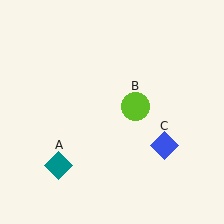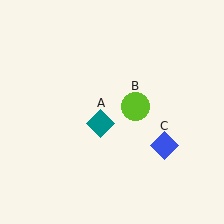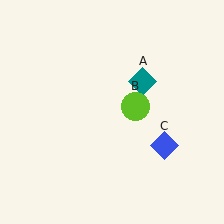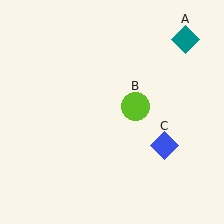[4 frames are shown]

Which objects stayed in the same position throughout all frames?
Lime circle (object B) and blue diamond (object C) remained stationary.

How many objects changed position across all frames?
1 object changed position: teal diamond (object A).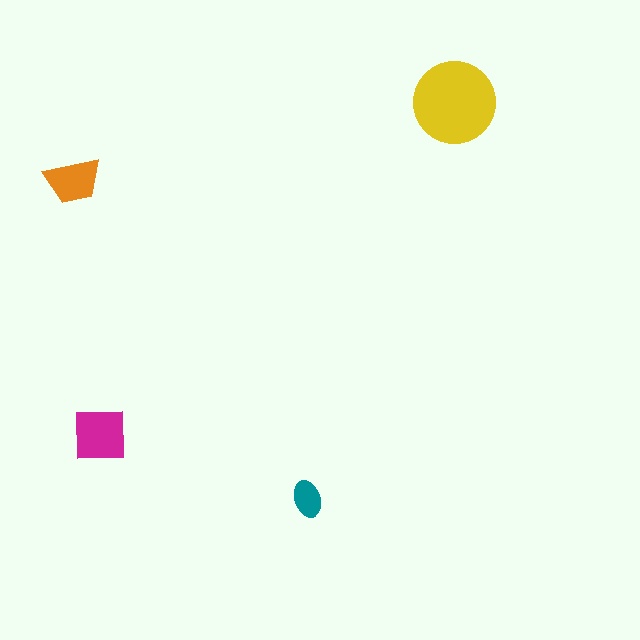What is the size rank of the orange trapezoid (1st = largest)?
3rd.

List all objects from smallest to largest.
The teal ellipse, the orange trapezoid, the magenta square, the yellow circle.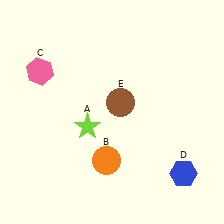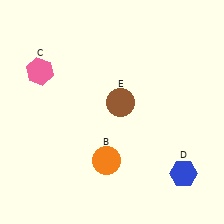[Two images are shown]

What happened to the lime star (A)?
The lime star (A) was removed in Image 2. It was in the bottom-left area of Image 1.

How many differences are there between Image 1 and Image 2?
There is 1 difference between the two images.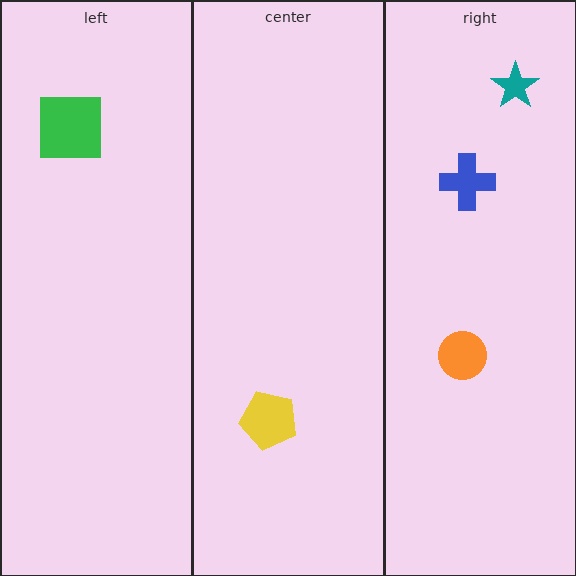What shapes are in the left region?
The green square.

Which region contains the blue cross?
The right region.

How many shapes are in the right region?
3.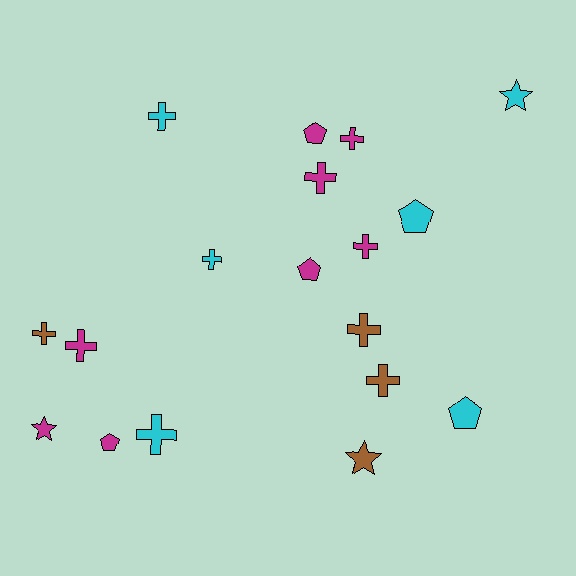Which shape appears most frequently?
Cross, with 10 objects.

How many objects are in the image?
There are 18 objects.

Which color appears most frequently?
Magenta, with 8 objects.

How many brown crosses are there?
There are 3 brown crosses.